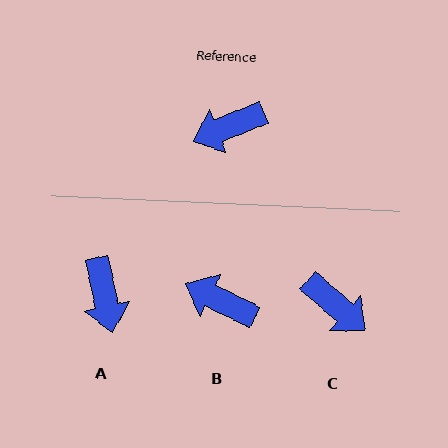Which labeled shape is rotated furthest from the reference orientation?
C, about 117 degrees away.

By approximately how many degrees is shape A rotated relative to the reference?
Approximately 80 degrees counter-clockwise.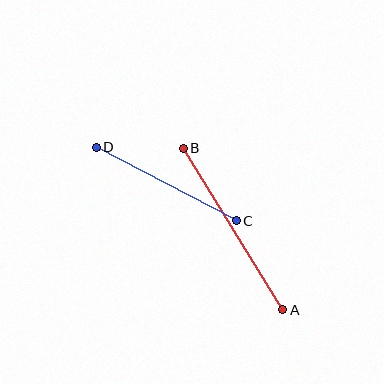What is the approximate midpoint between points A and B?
The midpoint is at approximately (233, 229) pixels.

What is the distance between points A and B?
The distance is approximately 190 pixels.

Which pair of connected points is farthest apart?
Points A and B are farthest apart.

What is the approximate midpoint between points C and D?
The midpoint is at approximately (166, 184) pixels.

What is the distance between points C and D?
The distance is approximately 158 pixels.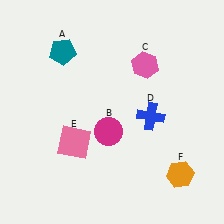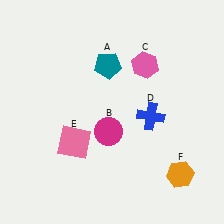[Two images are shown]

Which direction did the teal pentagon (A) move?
The teal pentagon (A) moved right.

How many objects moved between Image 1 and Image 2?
1 object moved between the two images.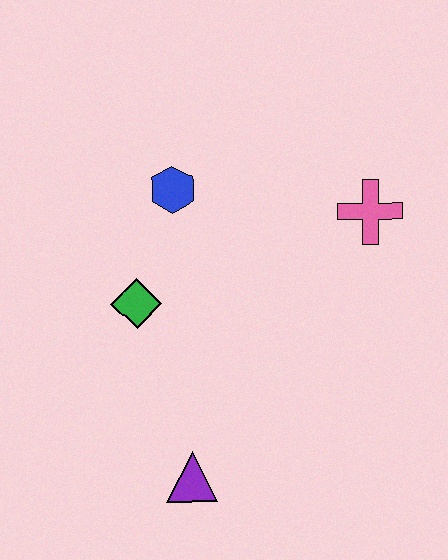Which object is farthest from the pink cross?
The purple triangle is farthest from the pink cross.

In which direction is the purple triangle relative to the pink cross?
The purple triangle is below the pink cross.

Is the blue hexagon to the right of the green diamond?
Yes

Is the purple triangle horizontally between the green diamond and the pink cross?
Yes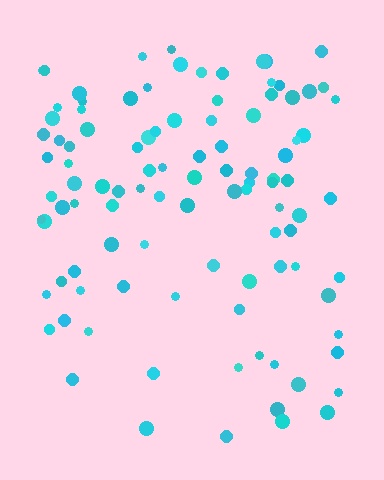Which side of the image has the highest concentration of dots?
The top.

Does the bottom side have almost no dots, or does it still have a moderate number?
Still a moderate number, just noticeably fewer than the top.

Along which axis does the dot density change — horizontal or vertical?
Vertical.